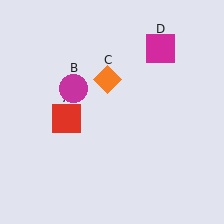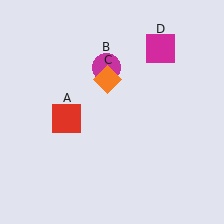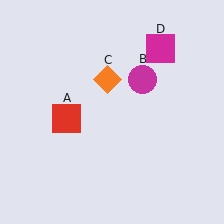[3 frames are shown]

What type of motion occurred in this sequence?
The magenta circle (object B) rotated clockwise around the center of the scene.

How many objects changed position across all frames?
1 object changed position: magenta circle (object B).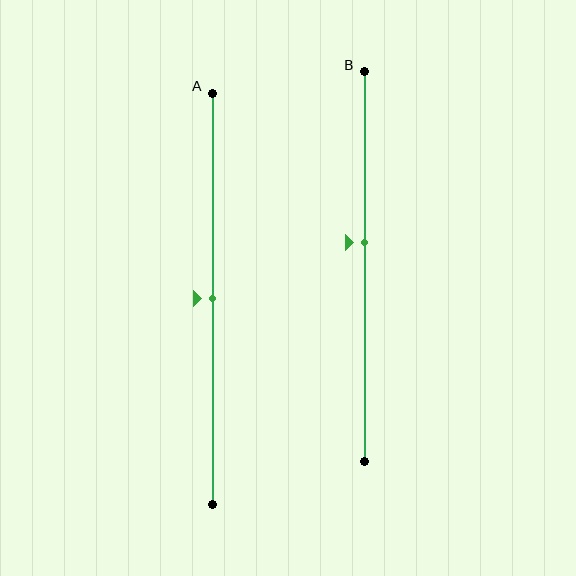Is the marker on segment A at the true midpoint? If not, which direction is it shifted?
Yes, the marker on segment A is at the true midpoint.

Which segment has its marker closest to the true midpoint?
Segment A has its marker closest to the true midpoint.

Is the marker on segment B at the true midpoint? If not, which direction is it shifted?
No, the marker on segment B is shifted upward by about 6% of the segment length.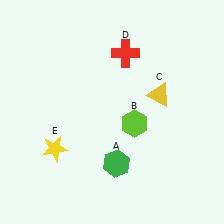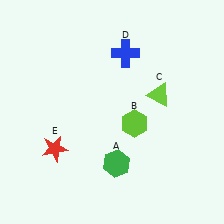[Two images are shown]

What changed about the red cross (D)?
In Image 1, D is red. In Image 2, it changed to blue.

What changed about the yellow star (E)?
In Image 1, E is yellow. In Image 2, it changed to red.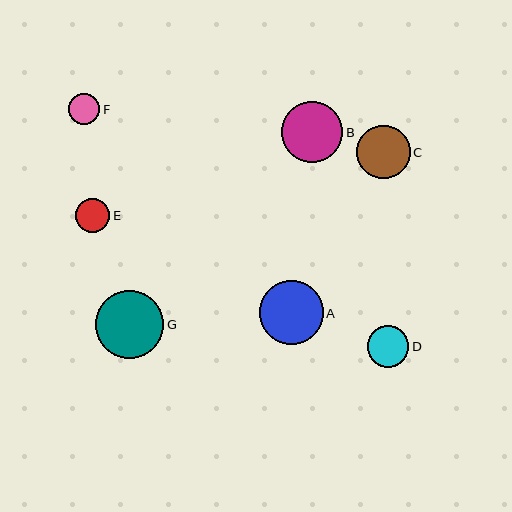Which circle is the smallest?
Circle F is the smallest with a size of approximately 31 pixels.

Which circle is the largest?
Circle G is the largest with a size of approximately 68 pixels.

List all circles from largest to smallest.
From largest to smallest: G, A, B, C, D, E, F.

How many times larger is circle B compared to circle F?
Circle B is approximately 2.0 times the size of circle F.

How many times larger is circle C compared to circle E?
Circle C is approximately 1.6 times the size of circle E.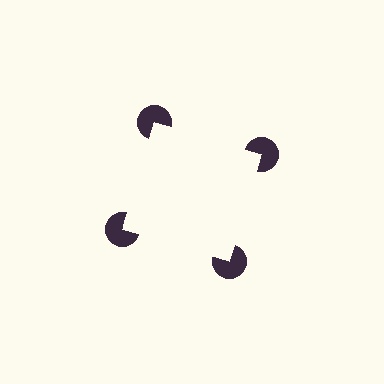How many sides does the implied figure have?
4 sides.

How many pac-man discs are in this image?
There are 4 — one at each vertex of the illusory square.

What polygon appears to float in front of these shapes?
An illusory square — its edges are inferred from the aligned wedge cuts in the pac-man discs, not physically drawn.